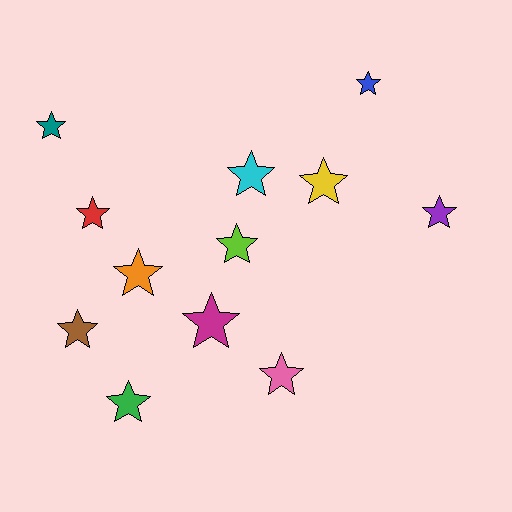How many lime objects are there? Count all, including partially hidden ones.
There is 1 lime object.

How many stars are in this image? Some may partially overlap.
There are 12 stars.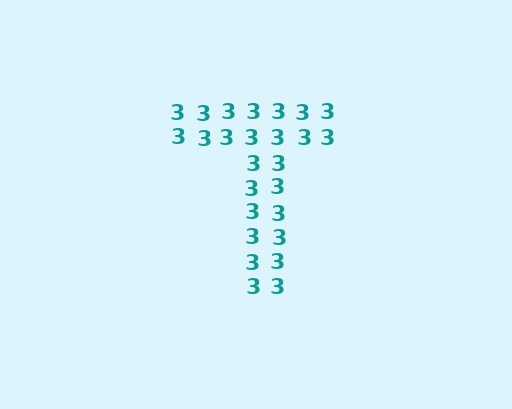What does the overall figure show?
The overall figure shows the letter T.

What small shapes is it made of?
It is made of small digit 3's.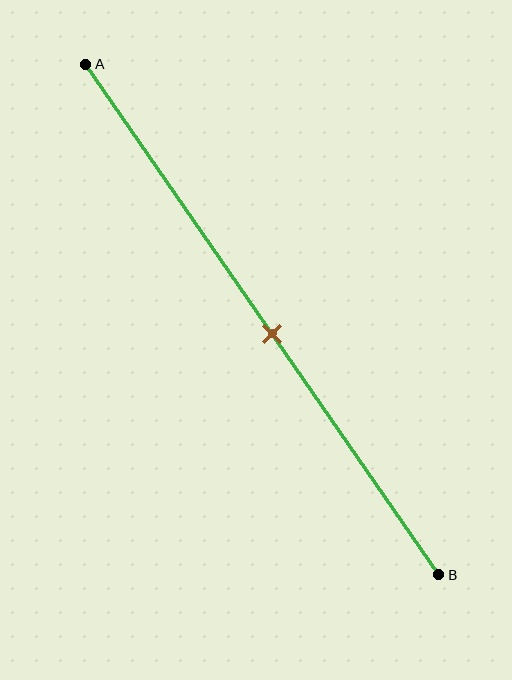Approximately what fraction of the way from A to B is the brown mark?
The brown mark is approximately 55% of the way from A to B.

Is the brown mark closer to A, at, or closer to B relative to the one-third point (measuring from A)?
The brown mark is closer to point B than the one-third point of segment AB.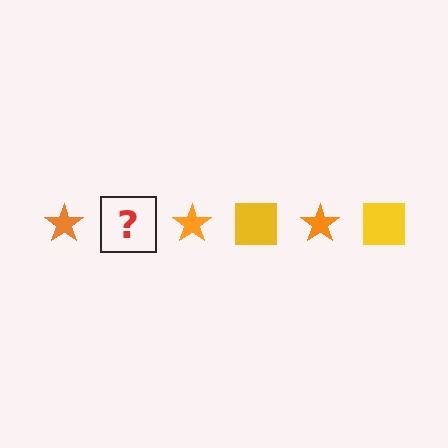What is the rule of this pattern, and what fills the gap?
The rule is that the pattern alternates between orange star and yellow square. The gap should be filled with a yellow square.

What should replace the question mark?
The question mark should be replaced with a yellow square.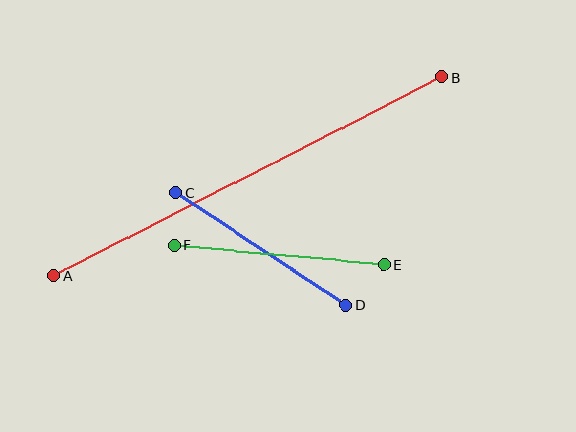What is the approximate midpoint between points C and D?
The midpoint is at approximately (261, 249) pixels.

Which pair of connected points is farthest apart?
Points A and B are farthest apart.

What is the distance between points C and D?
The distance is approximately 204 pixels.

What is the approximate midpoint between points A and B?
The midpoint is at approximately (248, 176) pixels.